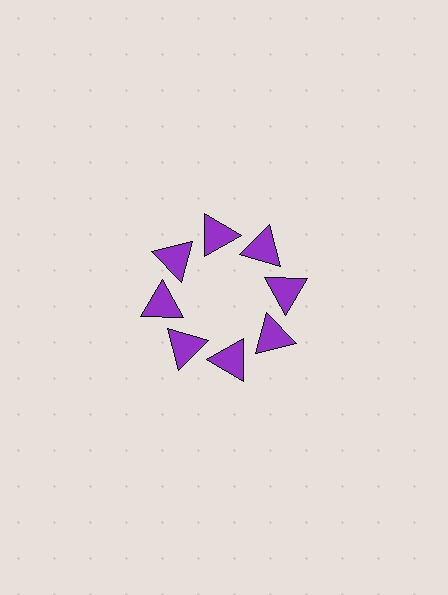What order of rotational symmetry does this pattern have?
This pattern has 8-fold rotational symmetry.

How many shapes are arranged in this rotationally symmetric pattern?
There are 8 shapes, arranged in 8 groups of 1.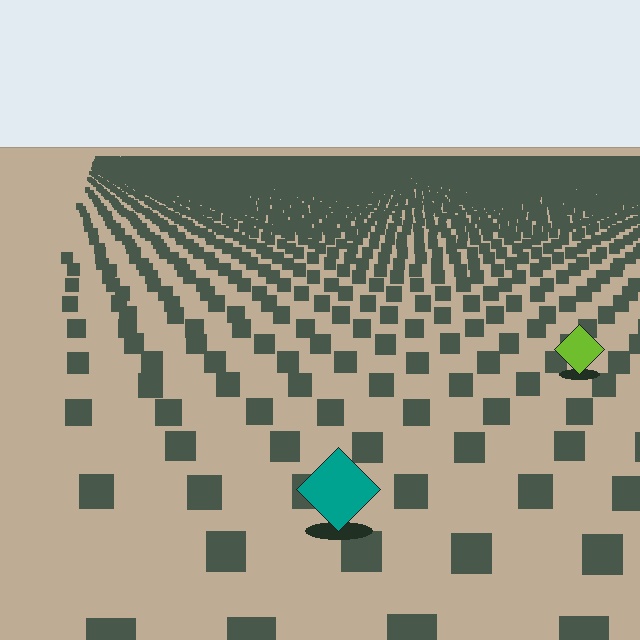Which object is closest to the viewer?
The teal diamond is closest. The texture marks near it are larger and more spread out.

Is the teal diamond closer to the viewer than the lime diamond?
Yes. The teal diamond is closer — you can tell from the texture gradient: the ground texture is coarser near it.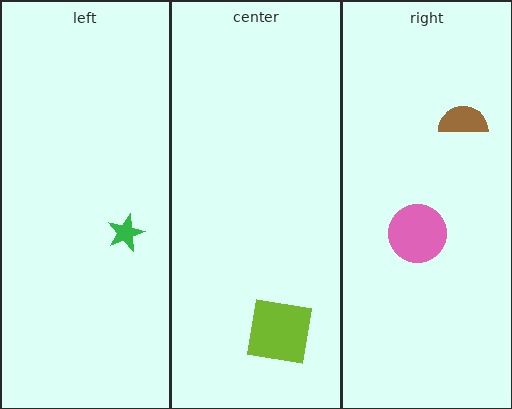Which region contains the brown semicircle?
The right region.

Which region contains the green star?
The left region.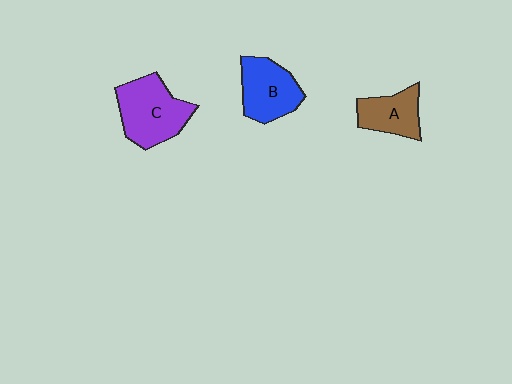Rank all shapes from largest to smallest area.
From largest to smallest: C (purple), B (blue), A (brown).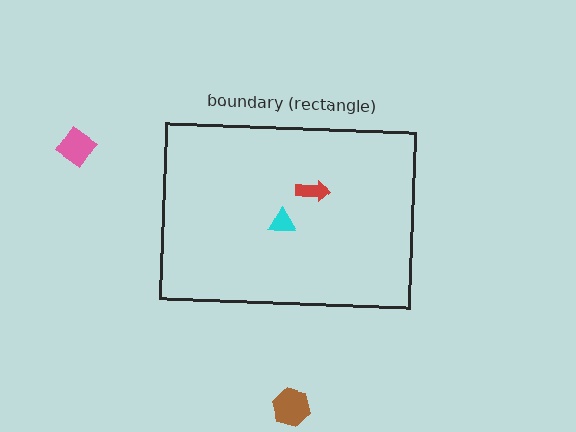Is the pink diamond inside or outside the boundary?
Outside.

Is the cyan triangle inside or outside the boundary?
Inside.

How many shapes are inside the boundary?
2 inside, 2 outside.